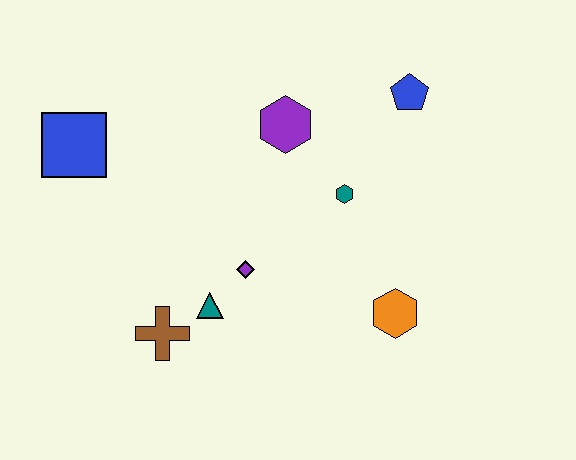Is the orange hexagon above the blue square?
No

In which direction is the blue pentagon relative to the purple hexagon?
The blue pentagon is to the right of the purple hexagon.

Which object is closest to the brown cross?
The teal triangle is closest to the brown cross.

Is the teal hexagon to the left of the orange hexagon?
Yes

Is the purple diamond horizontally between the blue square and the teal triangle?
No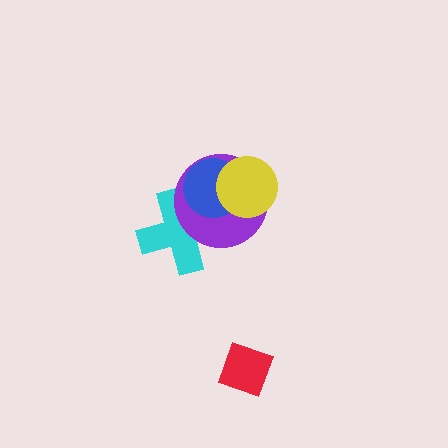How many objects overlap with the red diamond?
0 objects overlap with the red diamond.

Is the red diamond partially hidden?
No, no other shape covers it.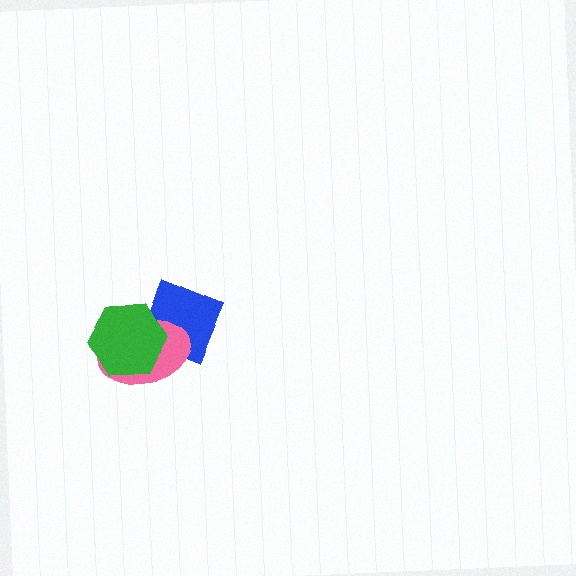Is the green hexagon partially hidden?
No, no other shape covers it.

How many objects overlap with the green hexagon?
2 objects overlap with the green hexagon.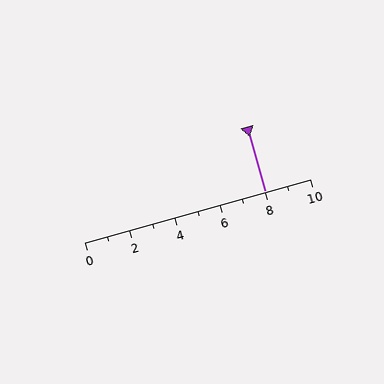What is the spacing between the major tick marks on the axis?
The major ticks are spaced 2 apart.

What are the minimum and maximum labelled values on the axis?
The axis runs from 0 to 10.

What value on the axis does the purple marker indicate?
The marker indicates approximately 8.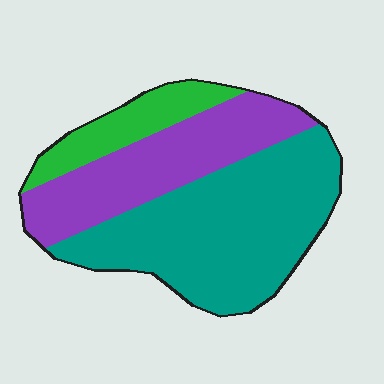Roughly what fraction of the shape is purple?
Purple takes up about one third (1/3) of the shape.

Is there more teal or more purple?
Teal.